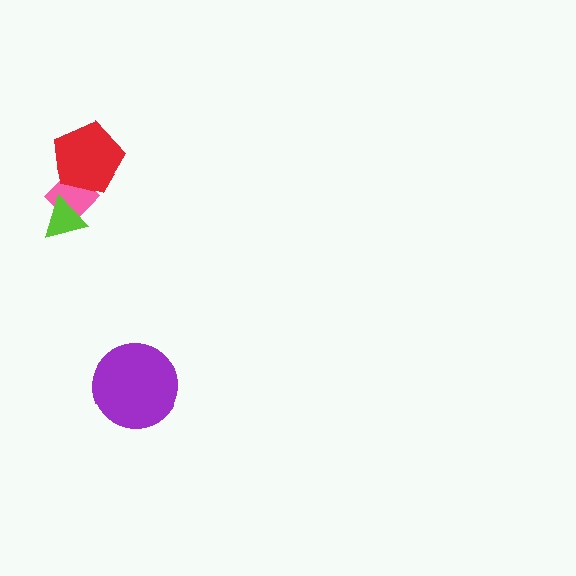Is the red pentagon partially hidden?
No, no other shape covers it.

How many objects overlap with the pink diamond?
2 objects overlap with the pink diamond.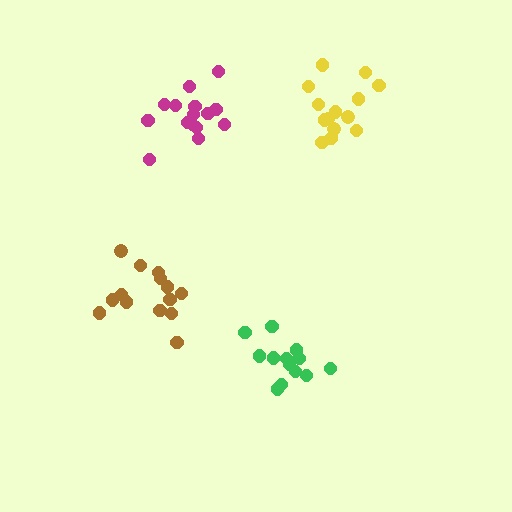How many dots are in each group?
Group 1: 14 dots, Group 2: 15 dots, Group 3: 14 dots, Group 4: 13 dots (56 total).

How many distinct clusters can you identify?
There are 4 distinct clusters.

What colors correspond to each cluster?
The clusters are colored: yellow, magenta, brown, green.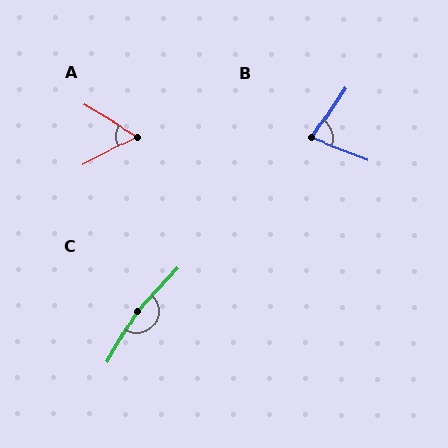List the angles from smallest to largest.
A (58°), B (77°), C (167°).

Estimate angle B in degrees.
Approximately 77 degrees.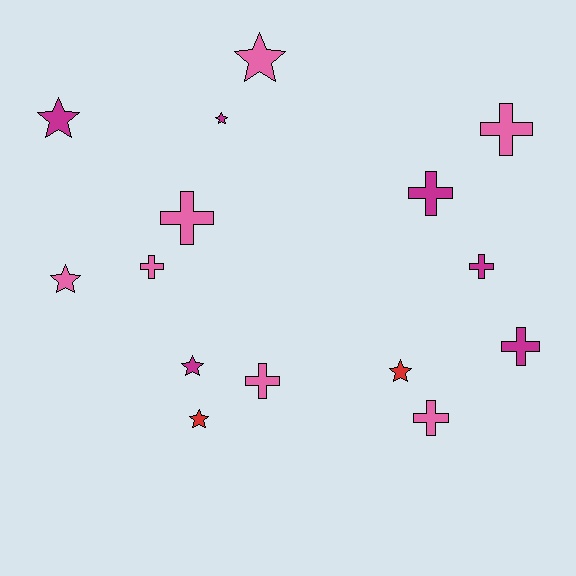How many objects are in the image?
There are 15 objects.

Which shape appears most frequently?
Cross, with 8 objects.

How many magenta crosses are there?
There are 3 magenta crosses.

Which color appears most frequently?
Pink, with 7 objects.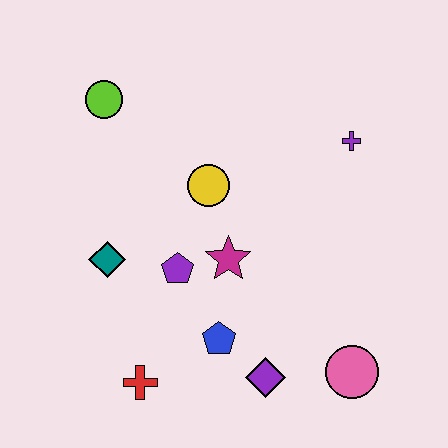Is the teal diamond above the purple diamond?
Yes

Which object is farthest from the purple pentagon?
The purple cross is farthest from the purple pentagon.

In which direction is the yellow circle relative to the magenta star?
The yellow circle is above the magenta star.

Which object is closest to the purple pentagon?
The magenta star is closest to the purple pentagon.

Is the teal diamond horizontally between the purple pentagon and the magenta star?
No